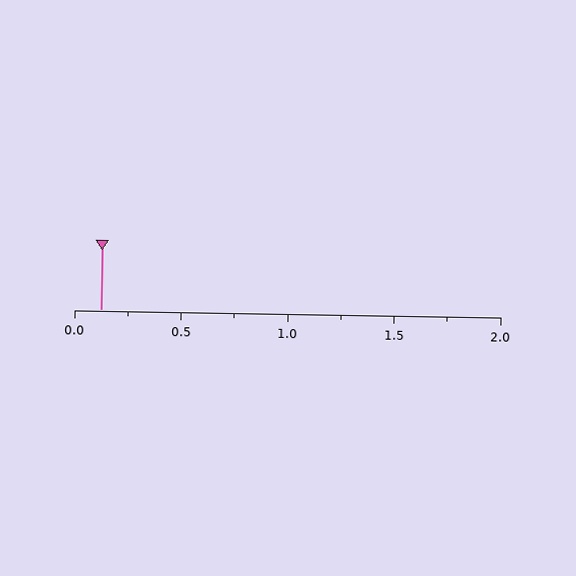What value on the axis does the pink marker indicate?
The marker indicates approximately 0.12.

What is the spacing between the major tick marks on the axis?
The major ticks are spaced 0.5 apart.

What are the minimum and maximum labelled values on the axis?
The axis runs from 0.0 to 2.0.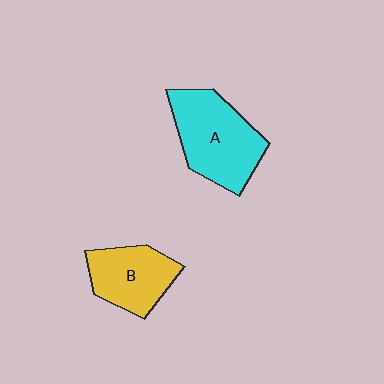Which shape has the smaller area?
Shape B (yellow).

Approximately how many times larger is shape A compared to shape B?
Approximately 1.4 times.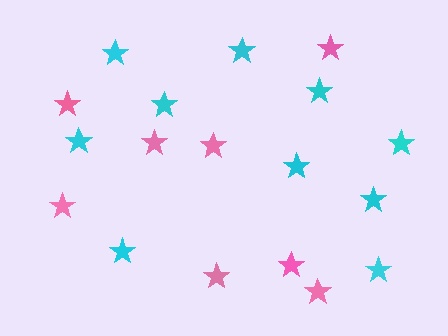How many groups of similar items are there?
There are 2 groups: one group of cyan stars (10) and one group of pink stars (8).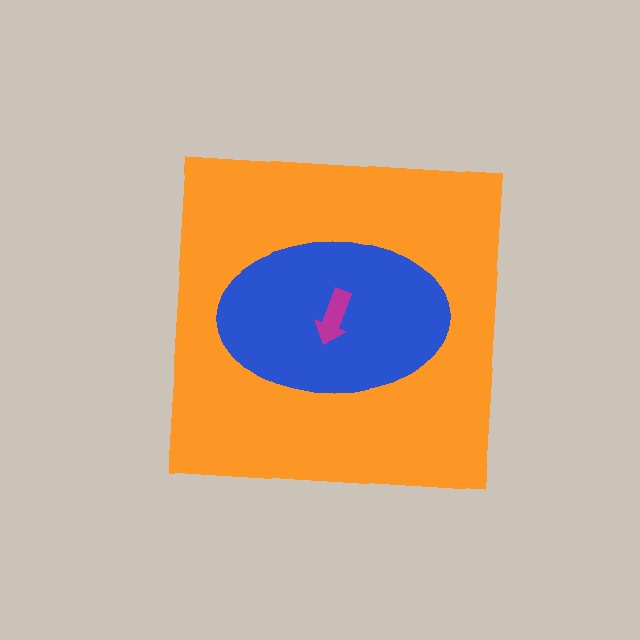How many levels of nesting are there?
3.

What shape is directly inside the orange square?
The blue ellipse.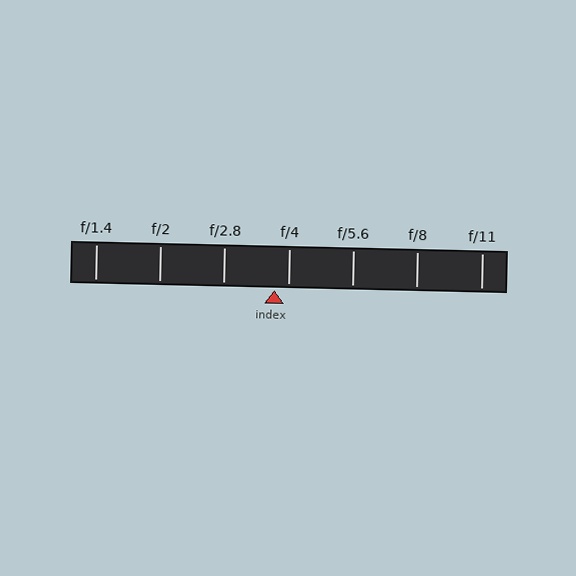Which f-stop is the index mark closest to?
The index mark is closest to f/4.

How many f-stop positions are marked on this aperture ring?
There are 7 f-stop positions marked.